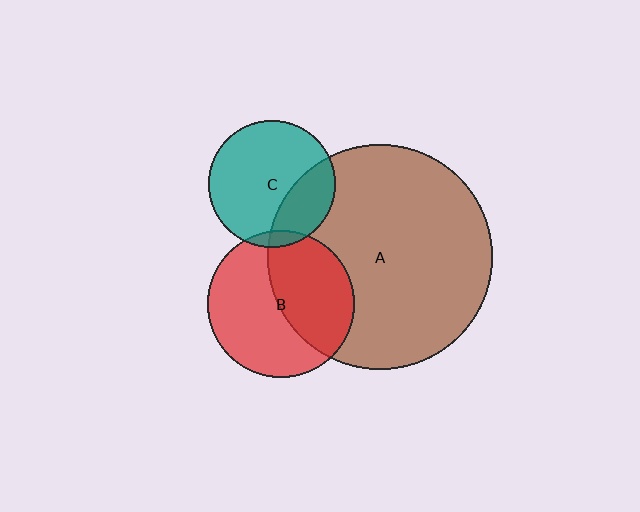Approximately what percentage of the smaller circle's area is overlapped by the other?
Approximately 45%.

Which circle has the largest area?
Circle A (brown).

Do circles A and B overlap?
Yes.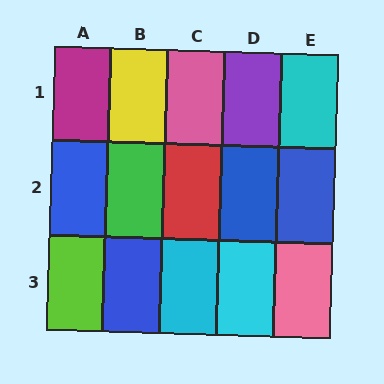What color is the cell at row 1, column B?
Yellow.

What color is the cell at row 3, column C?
Cyan.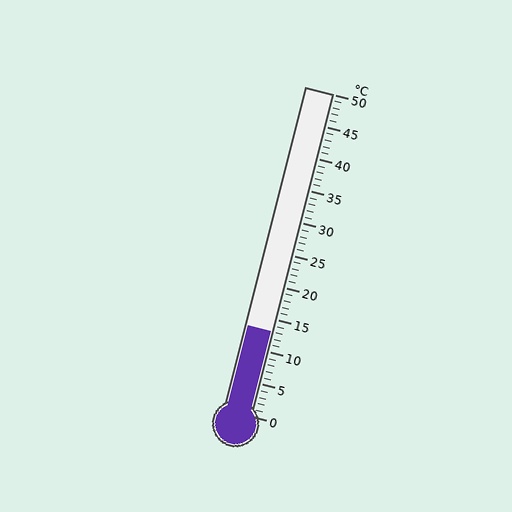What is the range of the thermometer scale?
The thermometer scale ranges from 0°C to 50°C.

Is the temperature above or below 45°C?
The temperature is below 45°C.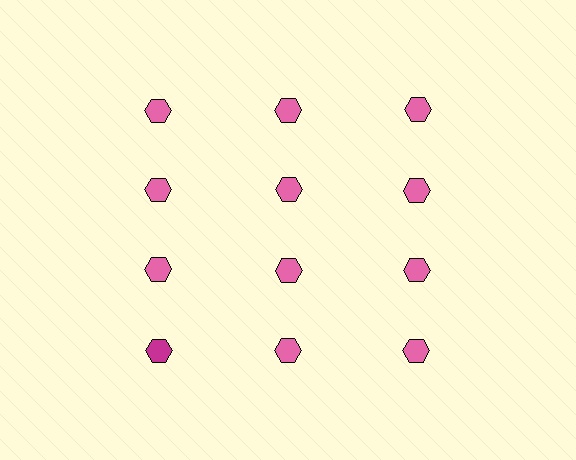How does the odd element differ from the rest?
It has a different color: magenta instead of pink.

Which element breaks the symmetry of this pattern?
The magenta hexagon in the fourth row, leftmost column breaks the symmetry. All other shapes are pink hexagons.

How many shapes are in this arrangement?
There are 12 shapes arranged in a grid pattern.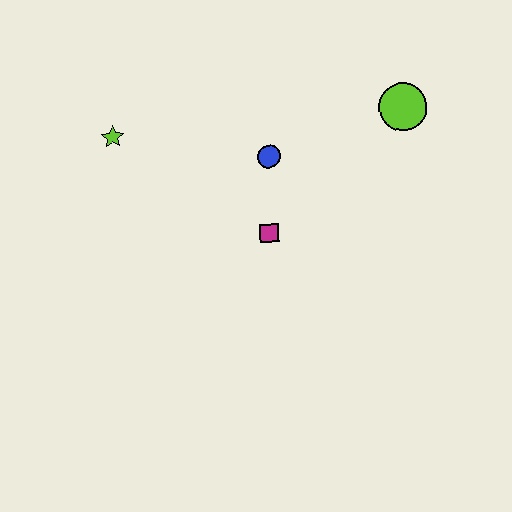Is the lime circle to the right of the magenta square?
Yes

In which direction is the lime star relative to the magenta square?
The lime star is to the left of the magenta square.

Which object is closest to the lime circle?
The blue circle is closest to the lime circle.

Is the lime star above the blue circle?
Yes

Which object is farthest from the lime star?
The lime circle is farthest from the lime star.